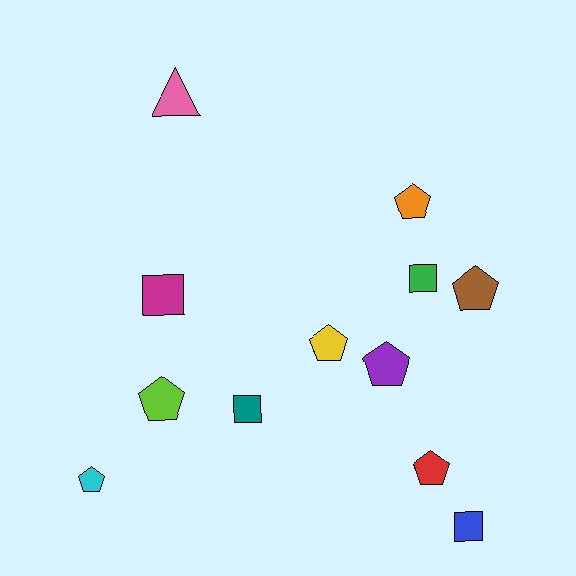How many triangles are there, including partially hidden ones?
There is 1 triangle.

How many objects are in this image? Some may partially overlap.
There are 12 objects.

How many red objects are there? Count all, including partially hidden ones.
There is 1 red object.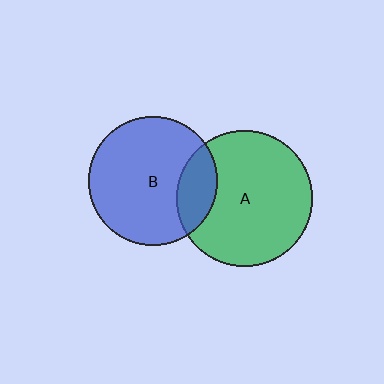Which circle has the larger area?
Circle A (green).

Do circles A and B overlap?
Yes.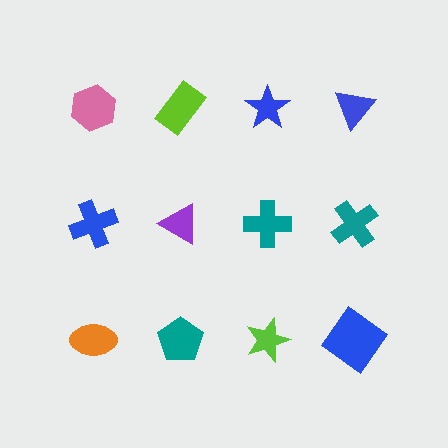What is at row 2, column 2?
A purple triangle.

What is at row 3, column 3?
A lime star.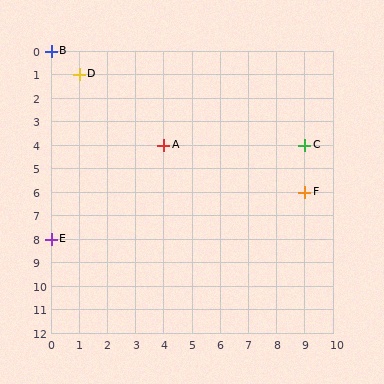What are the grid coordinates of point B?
Point B is at grid coordinates (0, 0).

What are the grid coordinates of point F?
Point F is at grid coordinates (9, 6).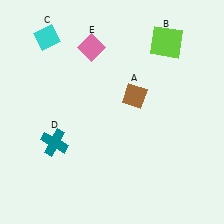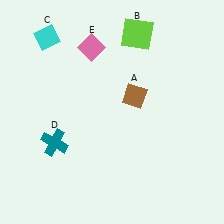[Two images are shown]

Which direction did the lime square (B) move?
The lime square (B) moved left.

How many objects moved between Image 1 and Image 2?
1 object moved between the two images.